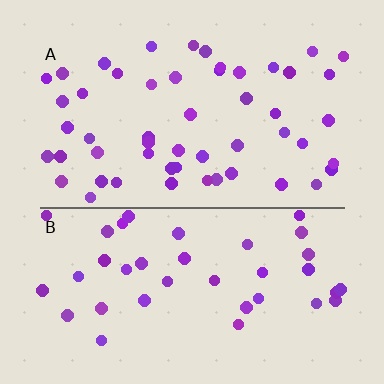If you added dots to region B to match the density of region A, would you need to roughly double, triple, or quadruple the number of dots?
Approximately double.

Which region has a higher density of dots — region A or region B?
A (the top).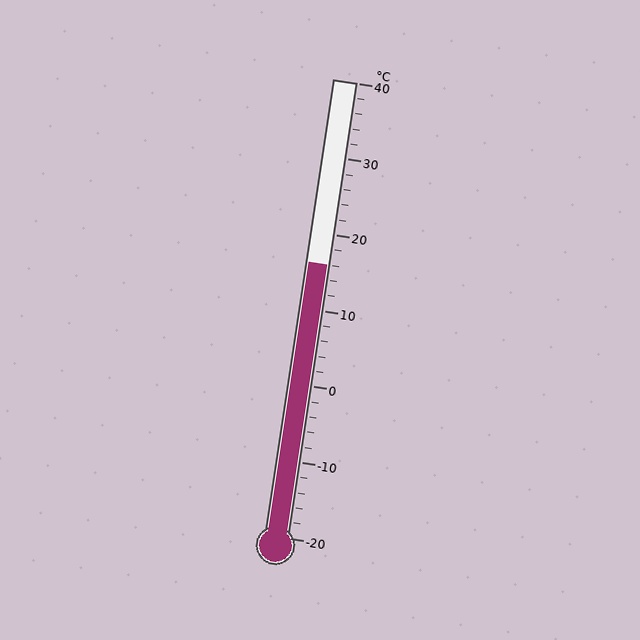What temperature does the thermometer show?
The thermometer shows approximately 16°C.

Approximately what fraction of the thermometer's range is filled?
The thermometer is filled to approximately 60% of its range.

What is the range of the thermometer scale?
The thermometer scale ranges from -20°C to 40°C.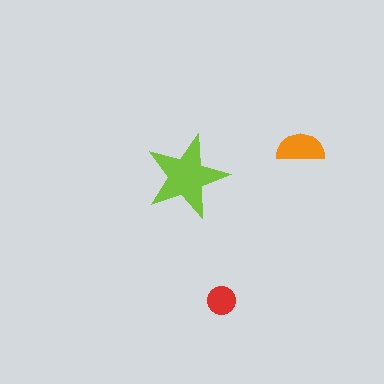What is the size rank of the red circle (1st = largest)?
3rd.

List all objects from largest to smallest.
The lime star, the orange semicircle, the red circle.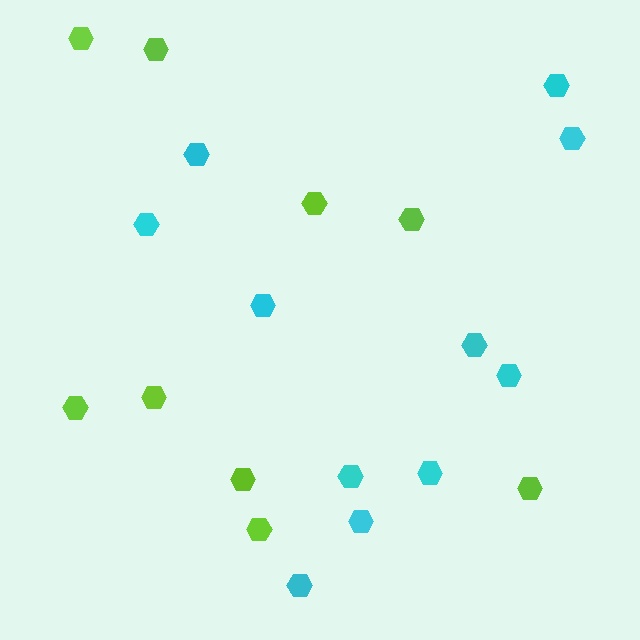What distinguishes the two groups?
There are 2 groups: one group of lime hexagons (9) and one group of cyan hexagons (11).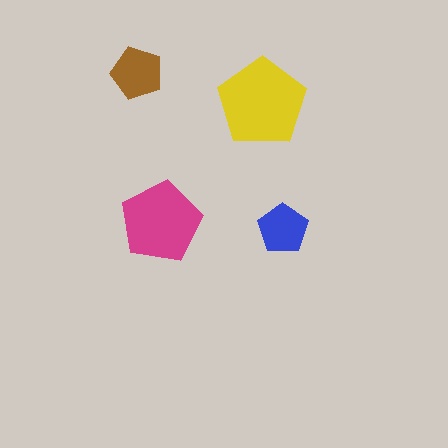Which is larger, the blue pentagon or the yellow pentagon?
The yellow one.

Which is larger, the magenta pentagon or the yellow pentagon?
The yellow one.